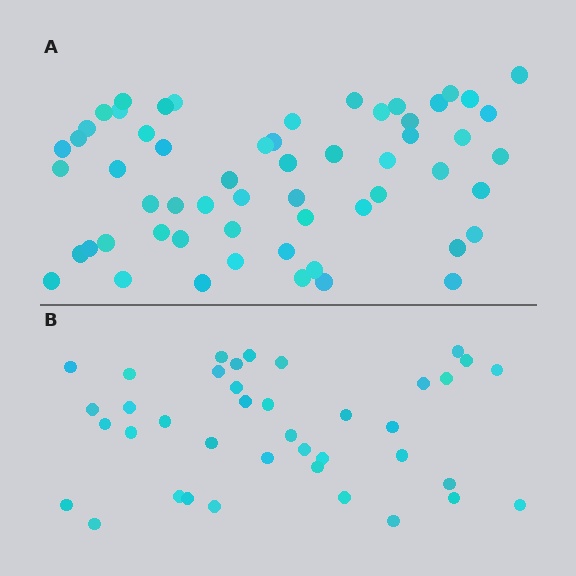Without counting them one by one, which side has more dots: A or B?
Region A (the top region) has more dots.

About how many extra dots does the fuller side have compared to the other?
Region A has approximately 20 more dots than region B.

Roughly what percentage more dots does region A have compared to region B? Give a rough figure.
About 50% more.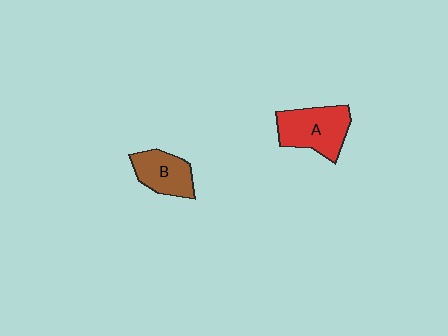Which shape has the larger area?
Shape A (red).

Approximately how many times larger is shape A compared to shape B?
Approximately 1.3 times.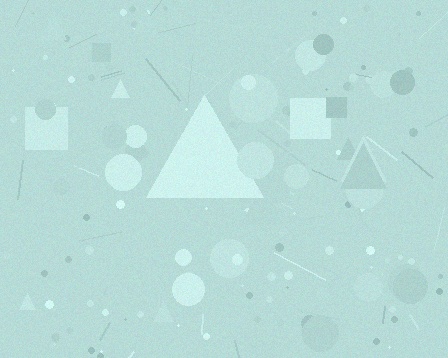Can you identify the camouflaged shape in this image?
The camouflaged shape is a triangle.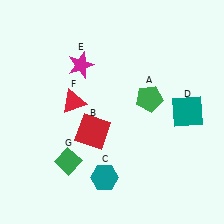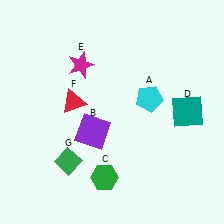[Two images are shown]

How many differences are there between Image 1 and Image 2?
There are 3 differences between the two images.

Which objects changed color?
A changed from green to cyan. B changed from red to purple. C changed from teal to green.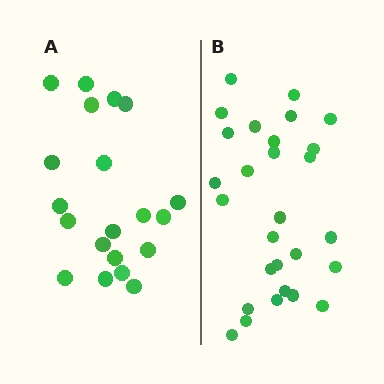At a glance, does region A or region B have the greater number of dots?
Region B (the right region) has more dots.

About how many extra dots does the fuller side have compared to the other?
Region B has roughly 8 or so more dots than region A.